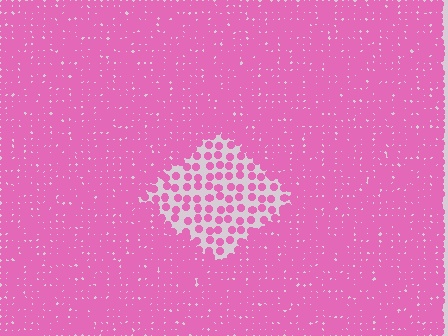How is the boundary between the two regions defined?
The boundary is defined by a change in element density (approximately 2.9x ratio). All elements are the same color, size, and shape.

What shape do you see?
I see a diamond.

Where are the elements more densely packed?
The elements are more densely packed outside the diamond boundary.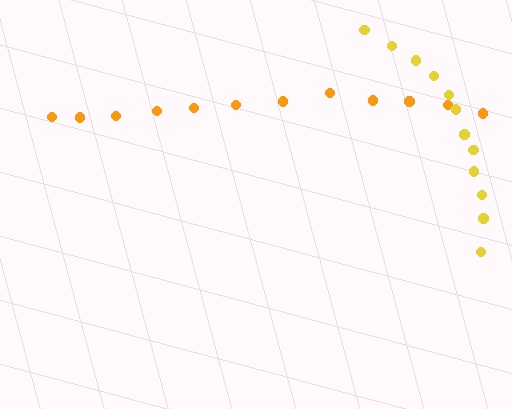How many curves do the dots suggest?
There are 2 distinct paths.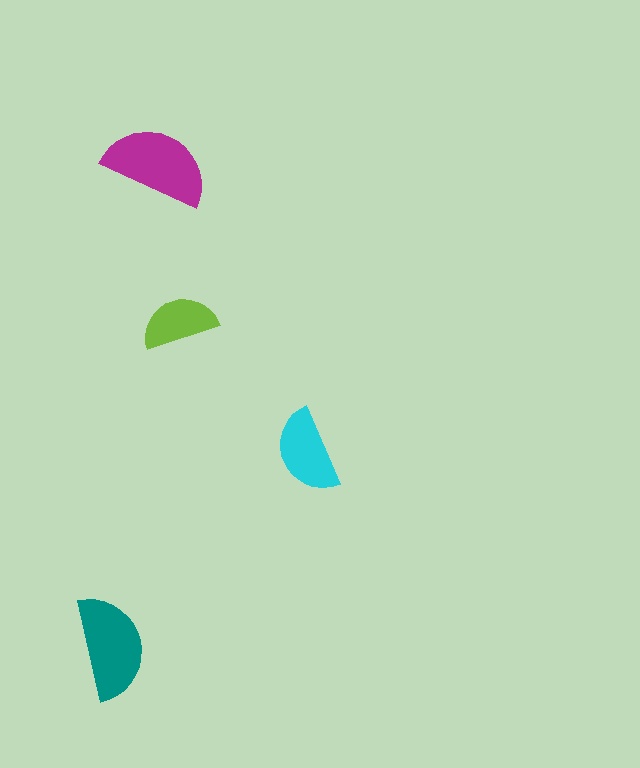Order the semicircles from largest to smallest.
the magenta one, the teal one, the cyan one, the lime one.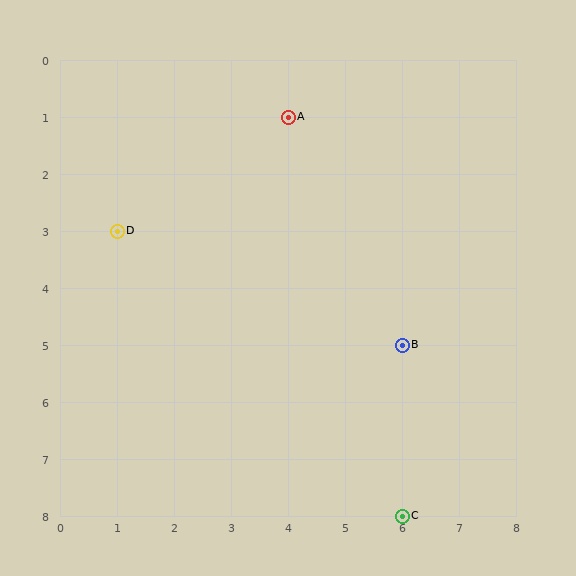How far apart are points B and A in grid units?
Points B and A are 2 columns and 4 rows apart (about 4.5 grid units diagonally).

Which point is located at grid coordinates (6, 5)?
Point B is at (6, 5).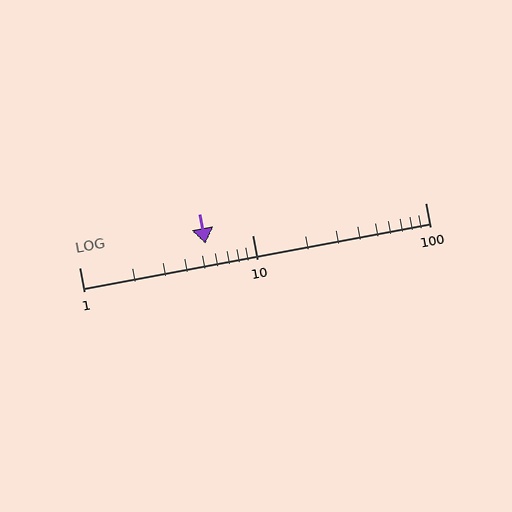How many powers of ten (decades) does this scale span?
The scale spans 2 decades, from 1 to 100.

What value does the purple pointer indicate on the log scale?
The pointer indicates approximately 5.4.